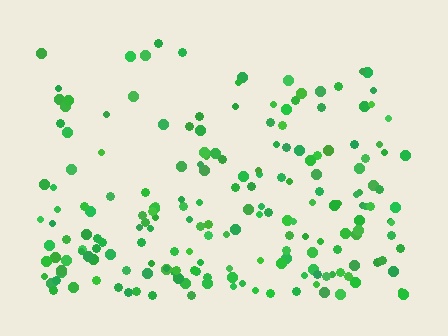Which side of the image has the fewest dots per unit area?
The top.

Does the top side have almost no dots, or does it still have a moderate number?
Still a moderate number, just noticeably fewer than the bottom.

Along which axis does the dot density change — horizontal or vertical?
Vertical.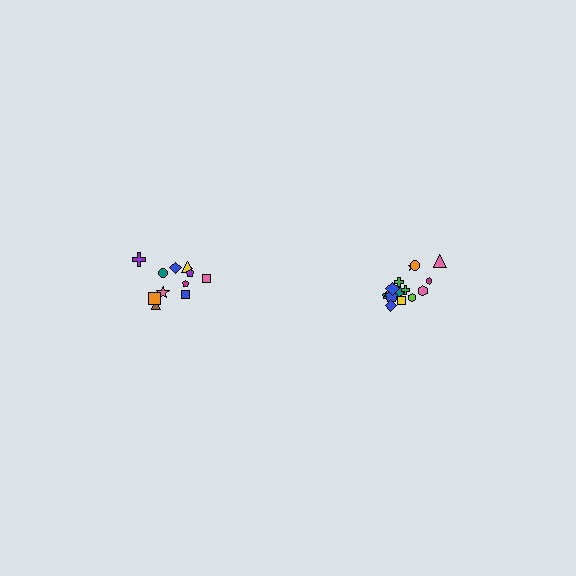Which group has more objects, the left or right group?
The right group.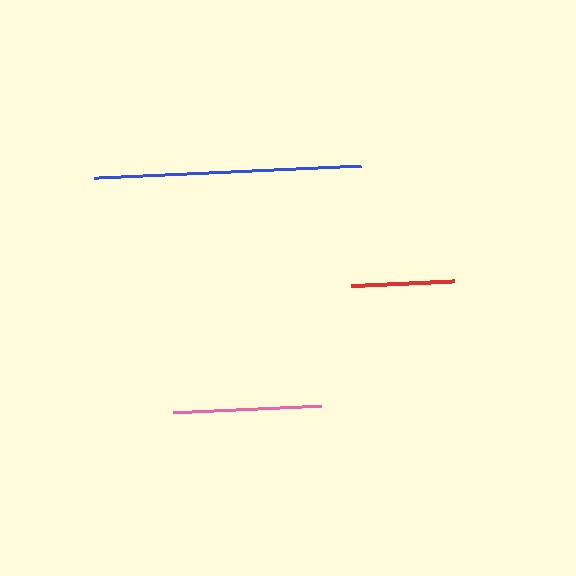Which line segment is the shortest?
The red line is the shortest at approximately 103 pixels.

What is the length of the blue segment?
The blue segment is approximately 267 pixels long.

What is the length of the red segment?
The red segment is approximately 103 pixels long.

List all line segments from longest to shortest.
From longest to shortest: blue, pink, red.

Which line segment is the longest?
The blue line is the longest at approximately 267 pixels.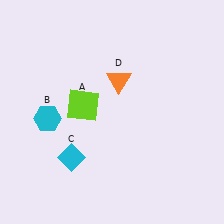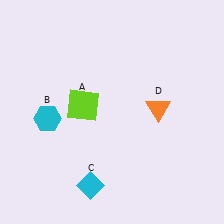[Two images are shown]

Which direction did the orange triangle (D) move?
The orange triangle (D) moved right.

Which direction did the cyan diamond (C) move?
The cyan diamond (C) moved down.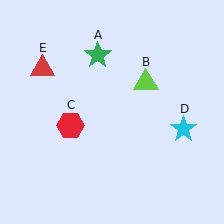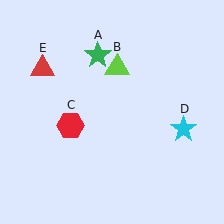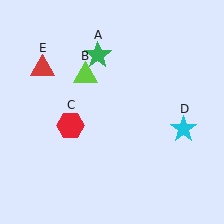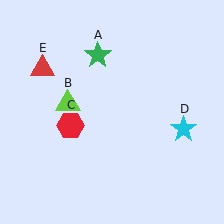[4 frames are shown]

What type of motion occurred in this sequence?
The lime triangle (object B) rotated counterclockwise around the center of the scene.